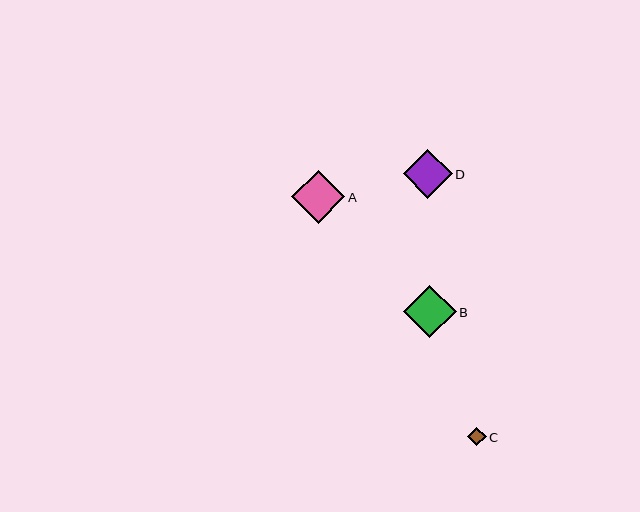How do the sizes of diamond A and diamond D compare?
Diamond A and diamond D are approximately the same size.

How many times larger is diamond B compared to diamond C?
Diamond B is approximately 2.9 times the size of diamond C.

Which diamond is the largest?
Diamond A is the largest with a size of approximately 53 pixels.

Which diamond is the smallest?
Diamond C is the smallest with a size of approximately 18 pixels.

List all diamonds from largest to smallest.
From largest to smallest: A, B, D, C.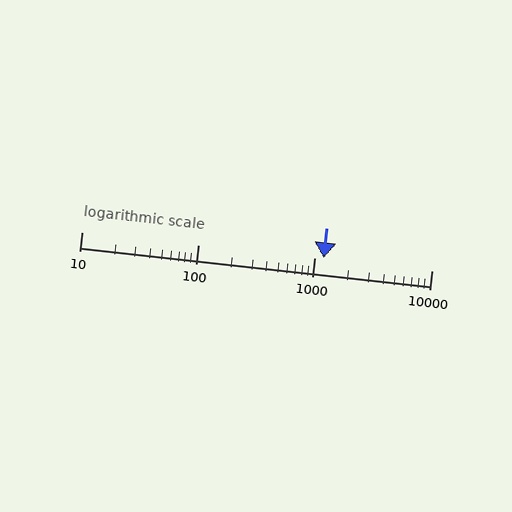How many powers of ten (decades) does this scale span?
The scale spans 3 decades, from 10 to 10000.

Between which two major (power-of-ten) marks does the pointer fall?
The pointer is between 1000 and 10000.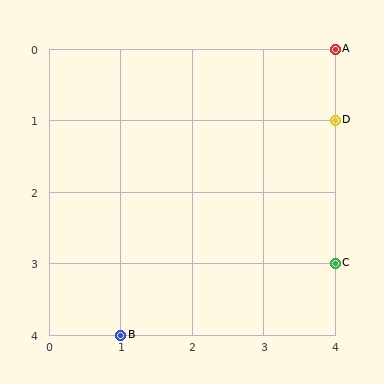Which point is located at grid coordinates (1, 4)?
Point B is at (1, 4).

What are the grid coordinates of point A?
Point A is at grid coordinates (4, 0).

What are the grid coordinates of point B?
Point B is at grid coordinates (1, 4).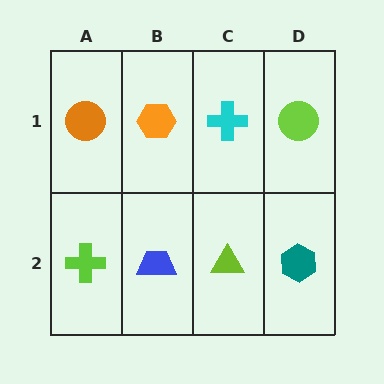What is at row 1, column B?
An orange hexagon.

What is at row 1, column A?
An orange circle.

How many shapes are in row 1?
4 shapes.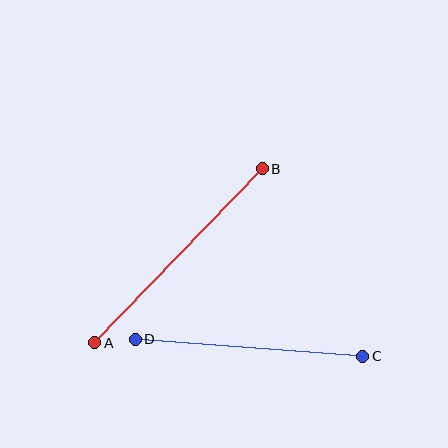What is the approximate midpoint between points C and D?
The midpoint is at approximately (249, 348) pixels.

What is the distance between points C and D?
The distance is approximately 228 pixels.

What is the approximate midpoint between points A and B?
The midpoint is at approximately (178, 256) pixels.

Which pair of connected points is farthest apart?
Points A and B are farthest apart.